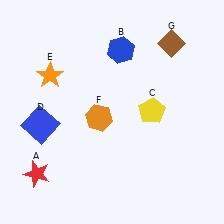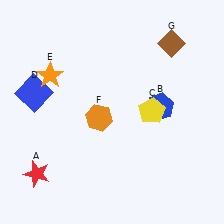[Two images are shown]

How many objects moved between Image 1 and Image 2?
2 objects moved between the two images.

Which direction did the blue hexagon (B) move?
The blue hexagon (B) moved down.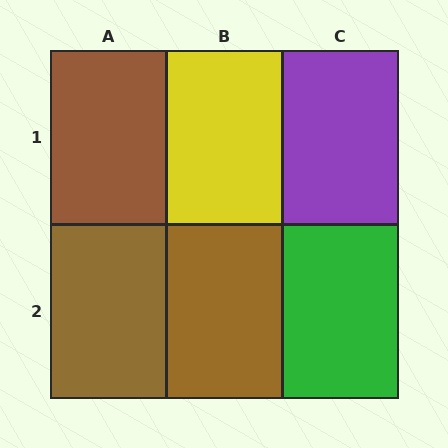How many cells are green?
1 cell is green.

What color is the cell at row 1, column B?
Yellow.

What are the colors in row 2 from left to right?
Brown, brown, green.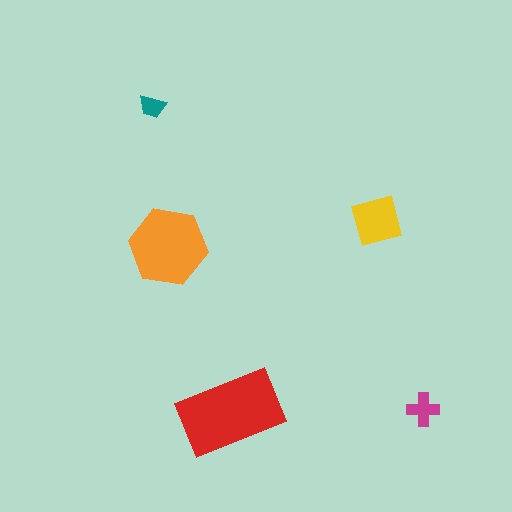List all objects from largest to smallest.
The red rectangle, the orange hexagon, the yellow square, the magenta cross, the teal trapezoid.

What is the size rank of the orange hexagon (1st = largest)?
2nd.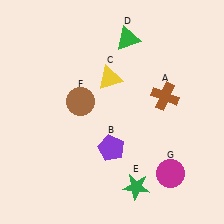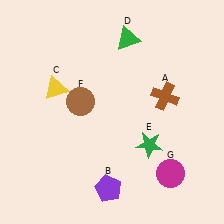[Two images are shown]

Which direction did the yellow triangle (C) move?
The yellow triangle (C) moved left.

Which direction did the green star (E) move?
The green star (E) moved up.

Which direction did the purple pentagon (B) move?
The purple pentagon (B) moved down.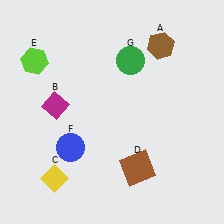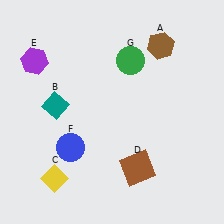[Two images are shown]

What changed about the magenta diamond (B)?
In Image 1, B is magenta. In Image 2, it changed to teal.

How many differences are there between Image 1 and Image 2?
There are 2 differences between the two images.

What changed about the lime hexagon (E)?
In Image 1, E is lime. In Image 2, it changed to purple.